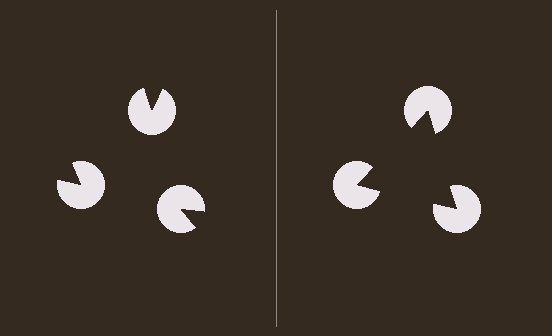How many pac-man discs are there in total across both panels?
6 — 3 on each side.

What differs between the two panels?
The pac-man discs are positioned identically on both sides; only the wedge orientations differ. On the right they align to a triangle; on the left they are misaligned.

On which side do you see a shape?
An illusory triangle appears on the right side. On the left side the wedge cuts are rotated, so no coherent shape forms.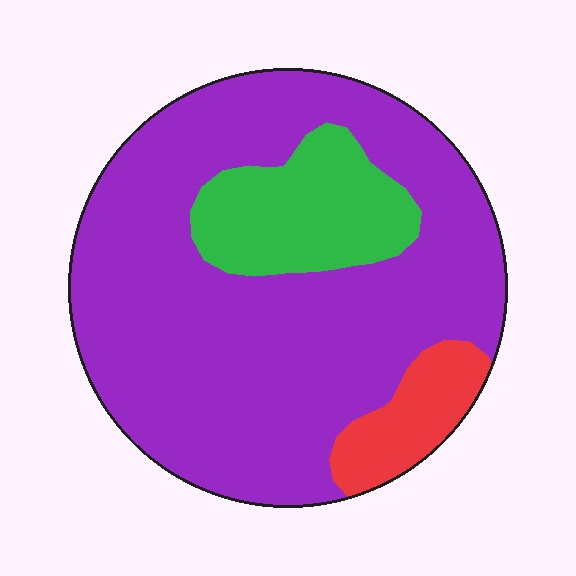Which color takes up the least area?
Red, at roughly 10%.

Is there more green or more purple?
Purple.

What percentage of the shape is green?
Green covers around 15% of the shape.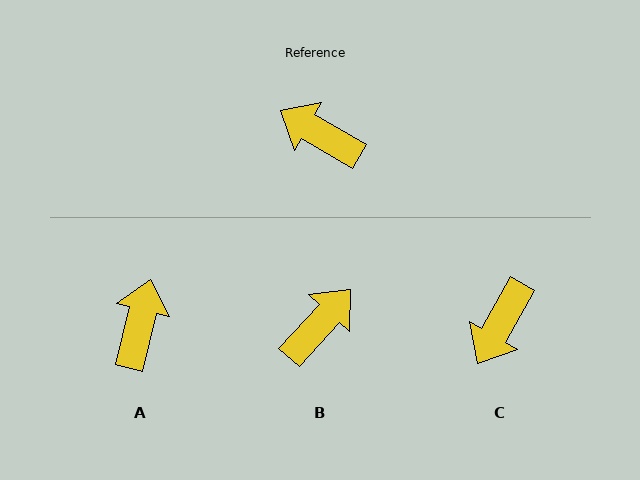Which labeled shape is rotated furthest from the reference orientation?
B, about 102 degrees away.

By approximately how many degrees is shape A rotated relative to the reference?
Approximately 74 degrees clockwise.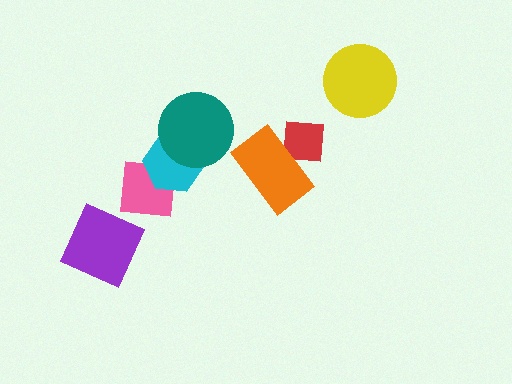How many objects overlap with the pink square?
2 objects overlap with the pink square.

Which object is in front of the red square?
The orange rectangle is in front of the red square.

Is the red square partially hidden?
Yes, it is partially covered by another shape.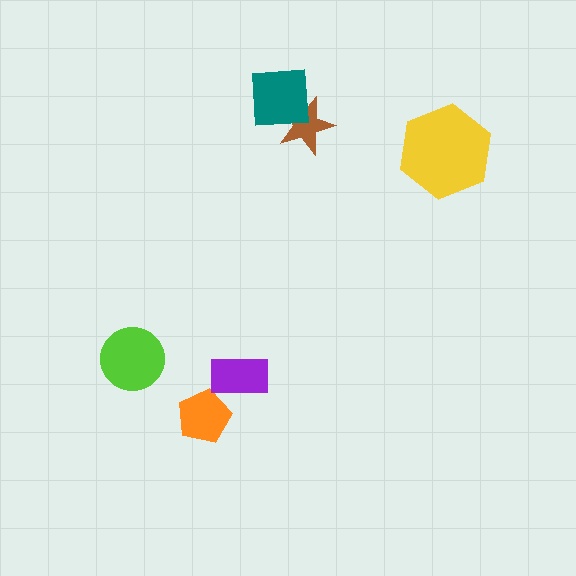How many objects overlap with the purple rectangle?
0 objects overlap with the purple rectangle.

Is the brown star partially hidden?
Yes, it is partially covered by another shape.